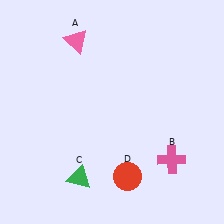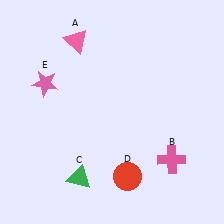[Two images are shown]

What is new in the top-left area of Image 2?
A pink star (E) was added in the top-left area of Image 2.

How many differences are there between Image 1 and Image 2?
There is 1 difference between the two images.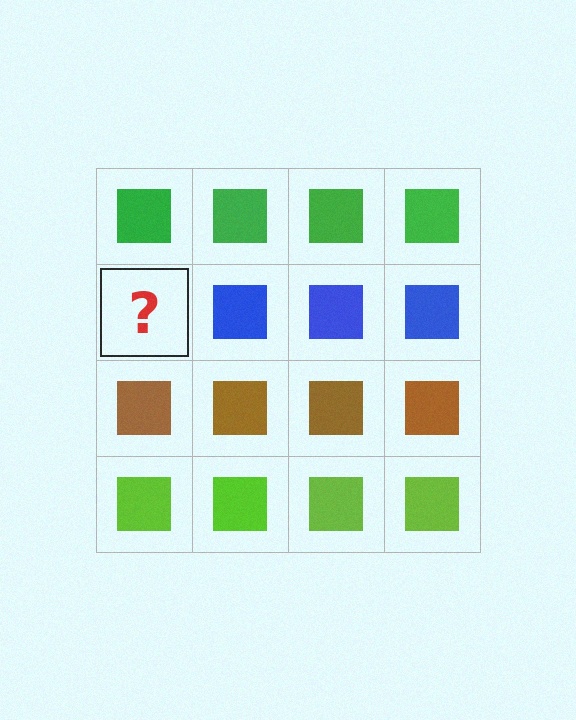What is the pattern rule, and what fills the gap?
The rule is that each row has a consistent color. The gap should be filled with a blue square.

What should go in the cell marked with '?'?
The missing cell should contain a blue square.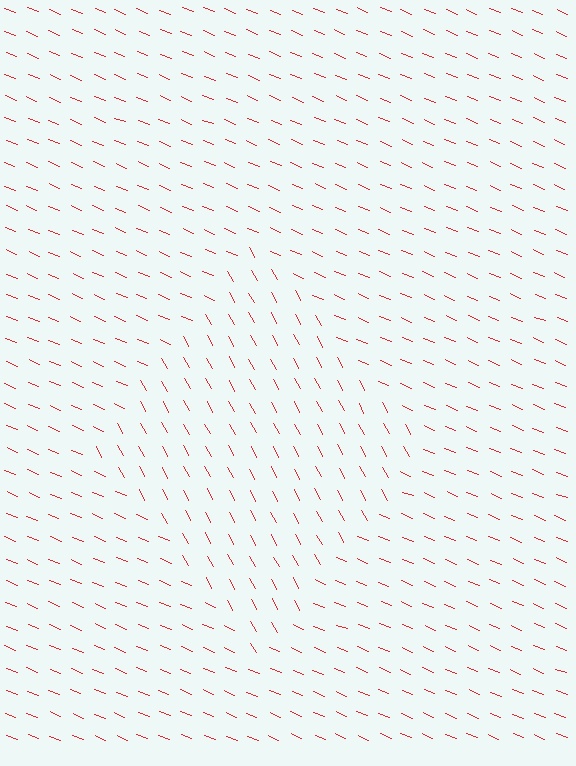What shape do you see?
I see a diamond.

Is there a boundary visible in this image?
Yes, there is a texture boundary formed by a change in line orientation.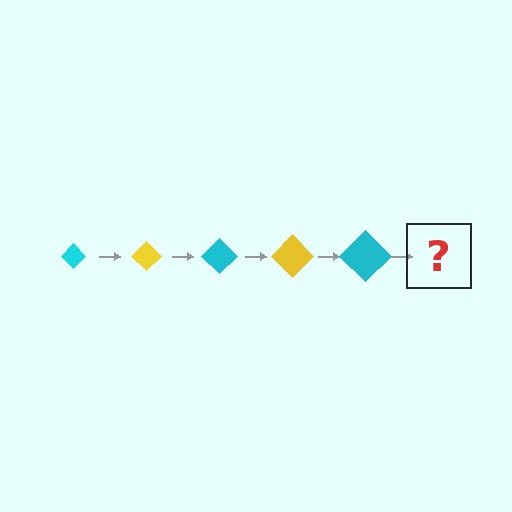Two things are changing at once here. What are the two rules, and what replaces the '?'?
The two rules are that the diamond grows larger each step and the color cycles through cyan and yellow. The '?' should be a yellow diamond, larger than the previous one.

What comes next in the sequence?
The next element should be a yellow diamond, larger than the previous one.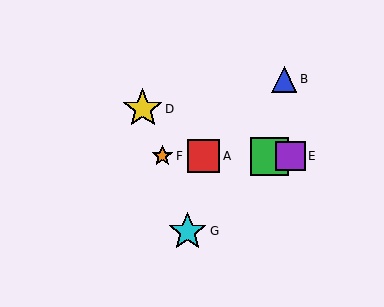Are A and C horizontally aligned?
Yes, both are at y≈156.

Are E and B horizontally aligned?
No, E is at y≈156 and B is at y≈79.